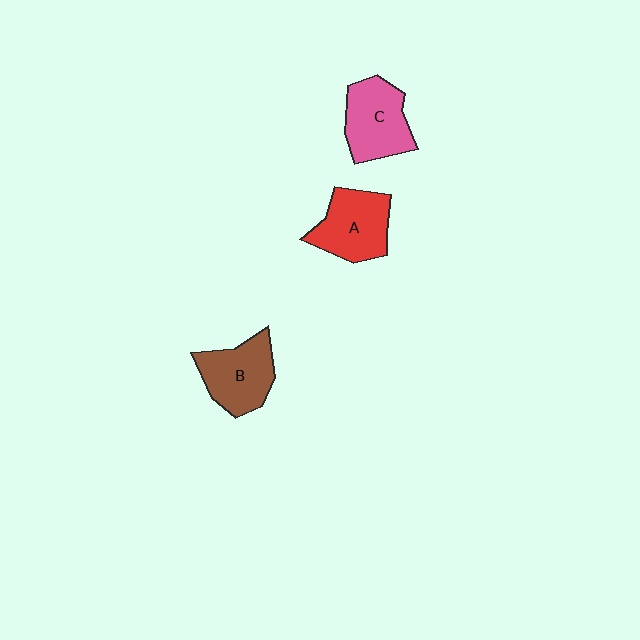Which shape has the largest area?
Shape C (pink).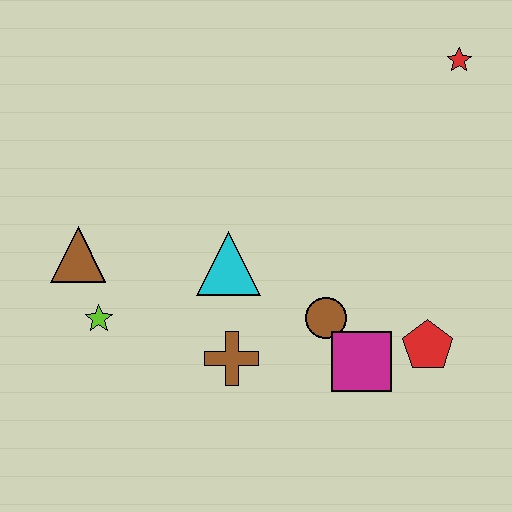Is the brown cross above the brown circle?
No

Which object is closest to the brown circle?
The magenta square is closest to the brown circle.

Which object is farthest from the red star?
The lime star is farthest from the red star.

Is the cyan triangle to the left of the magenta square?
Yes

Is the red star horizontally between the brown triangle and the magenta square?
No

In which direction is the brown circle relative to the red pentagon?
The brown circle is to the left of the red pentagon.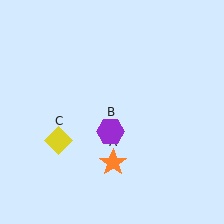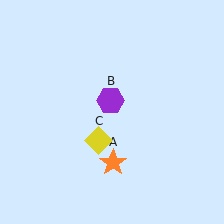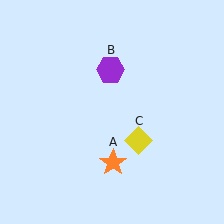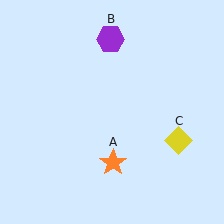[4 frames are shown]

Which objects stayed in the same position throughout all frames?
Orange star (object A) remained stationary.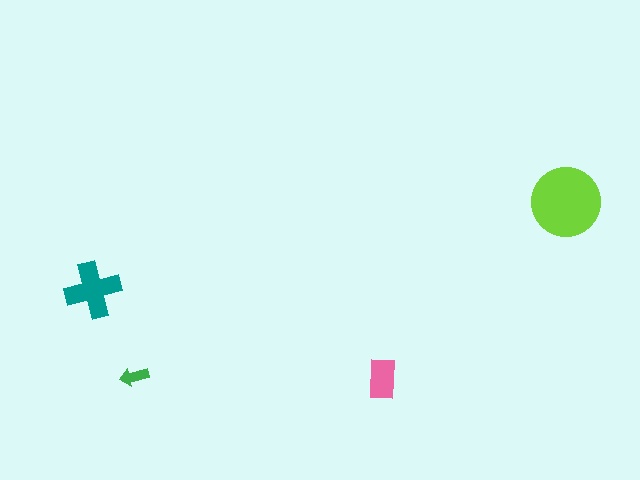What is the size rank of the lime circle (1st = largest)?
1st.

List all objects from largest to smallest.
The lime circle, the teal cross, the pink rectangle, the green arrow.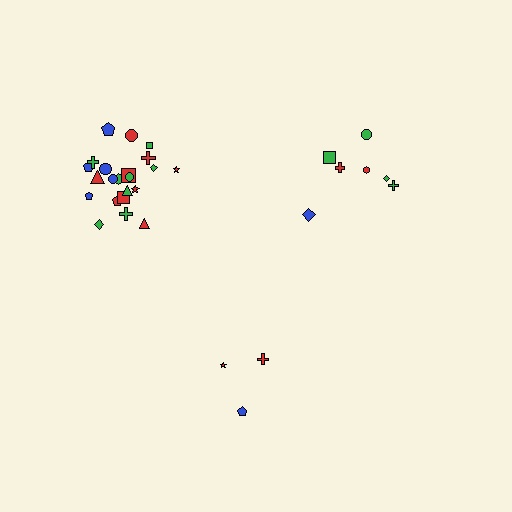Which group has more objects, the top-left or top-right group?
The top-left group.